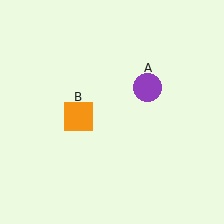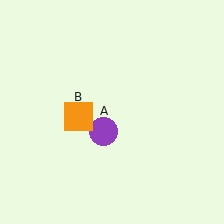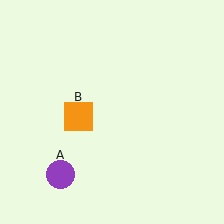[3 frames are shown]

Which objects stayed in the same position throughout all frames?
Orange square (object B) remained stationary.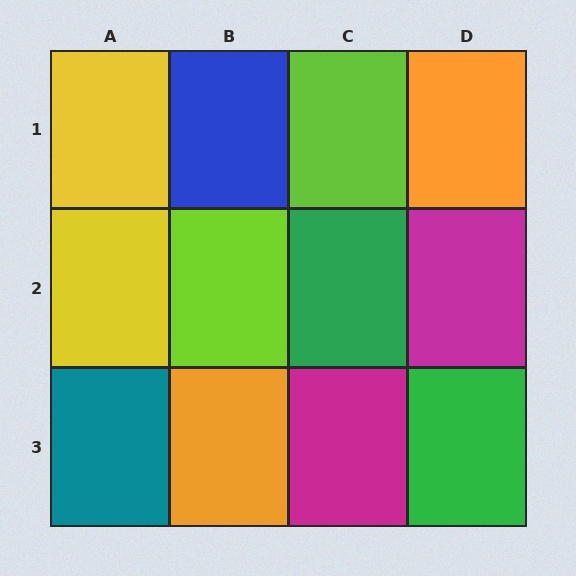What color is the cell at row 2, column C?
Green.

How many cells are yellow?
2 cells are yellow.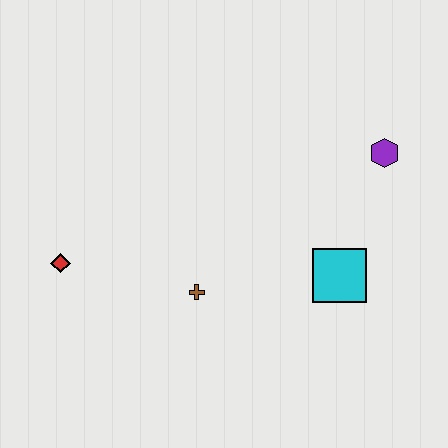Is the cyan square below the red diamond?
Yes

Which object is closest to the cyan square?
The purple hexagon is closest to the cyan square.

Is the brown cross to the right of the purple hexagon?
No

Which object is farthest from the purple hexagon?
The red diamond is farthest from the purple hexagon.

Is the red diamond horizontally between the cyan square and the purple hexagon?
No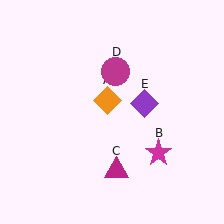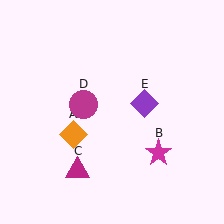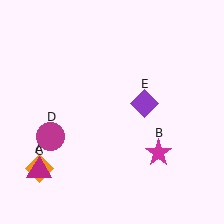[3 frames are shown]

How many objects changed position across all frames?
3 objects changed position: orange diamond (object A), magenta triangle (object C), magenta circle (object D).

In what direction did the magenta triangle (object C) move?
The magenta triangle (object C) moved left.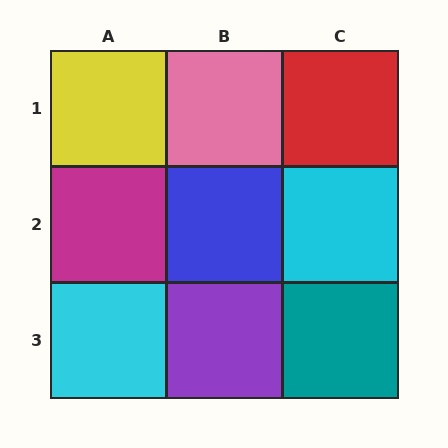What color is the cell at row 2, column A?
Magenta.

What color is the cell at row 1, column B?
Pink.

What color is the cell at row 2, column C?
Cyan.